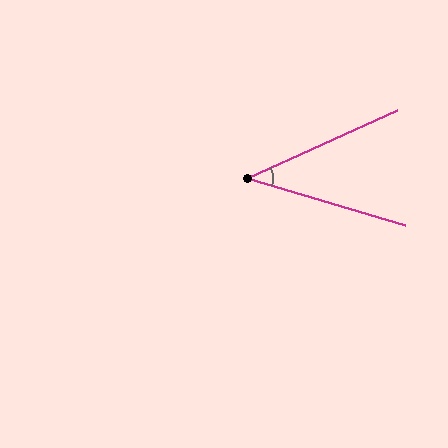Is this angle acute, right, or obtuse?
It is acute.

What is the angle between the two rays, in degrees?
Approximately 41 degrees.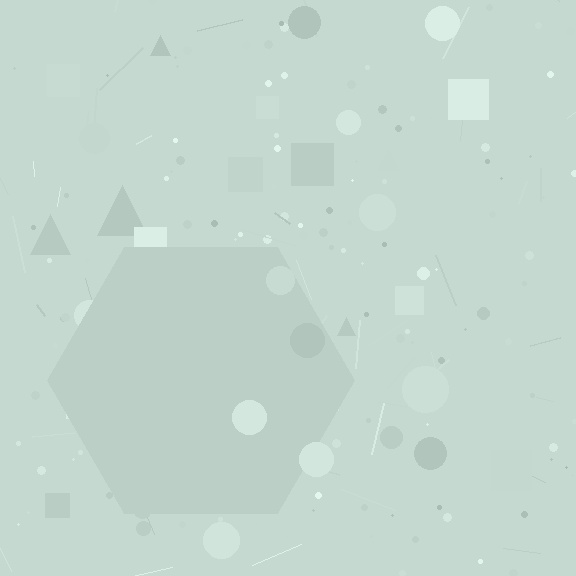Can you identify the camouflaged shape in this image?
The camouflaged shape is a hexagon.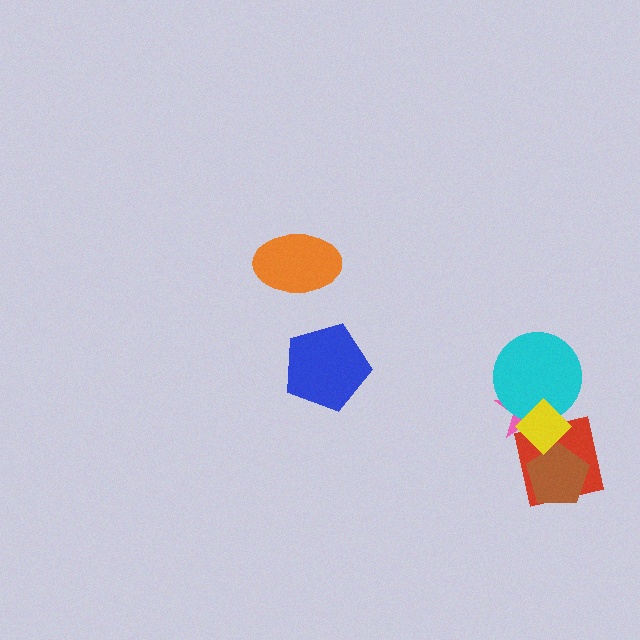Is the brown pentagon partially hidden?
Yes, it is partially covered by another shape.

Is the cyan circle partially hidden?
Yes, it is partially covered by another shape.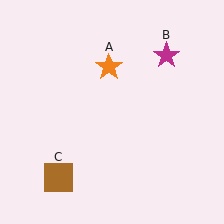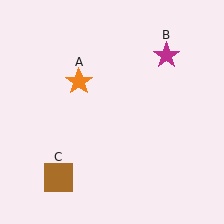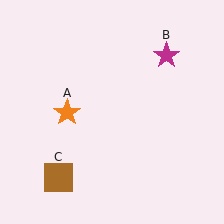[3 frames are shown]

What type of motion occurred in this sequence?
The orange star (object A) rotated counterclockwise around the center of the scene.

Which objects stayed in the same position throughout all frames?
Magenta star (object B) and brown square (object C) remained stationary.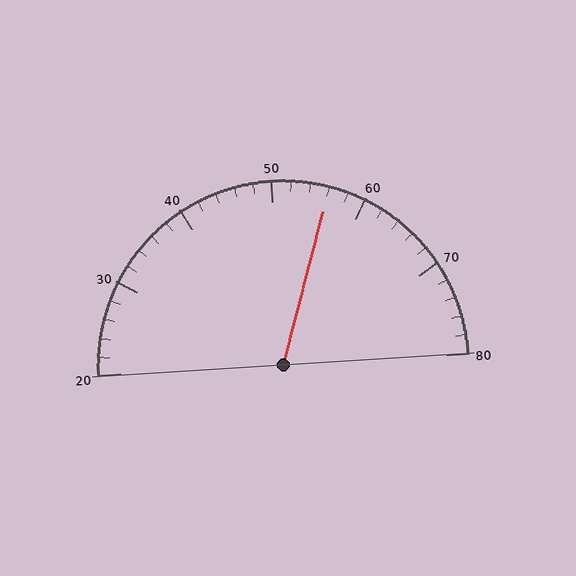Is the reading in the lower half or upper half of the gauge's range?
The reading is in the upper half of the range (20 to 80).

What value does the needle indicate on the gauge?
The needle indicates approximately 56.